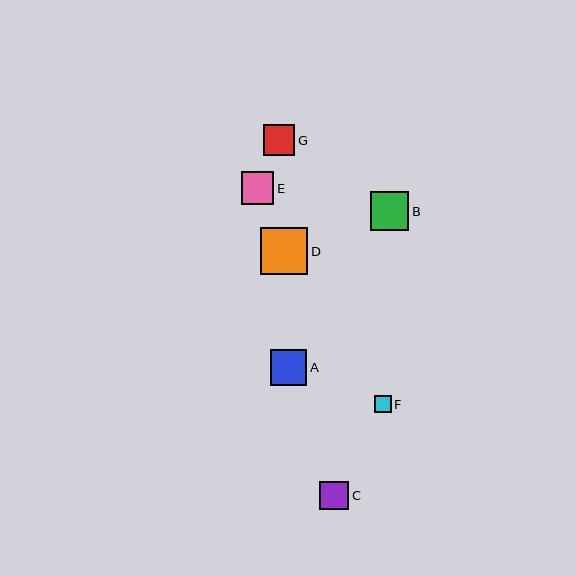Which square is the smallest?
Square F is the smallest with a size of approximately 17 pixels.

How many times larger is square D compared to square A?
Square D is approximately 1.3 times the size of square A.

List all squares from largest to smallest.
From largest to smallest: D, B, A, E, G, C, F.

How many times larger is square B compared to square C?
Square B is approximately 1.3 times the size of square C.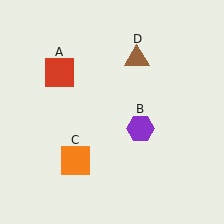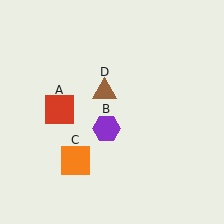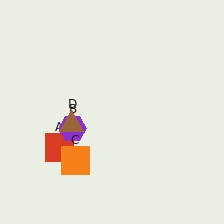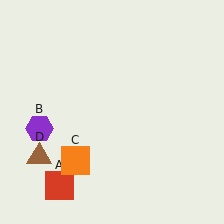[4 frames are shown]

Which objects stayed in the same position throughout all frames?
Orange square (object C) remained stationary.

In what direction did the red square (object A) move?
The red square (object A) moved down.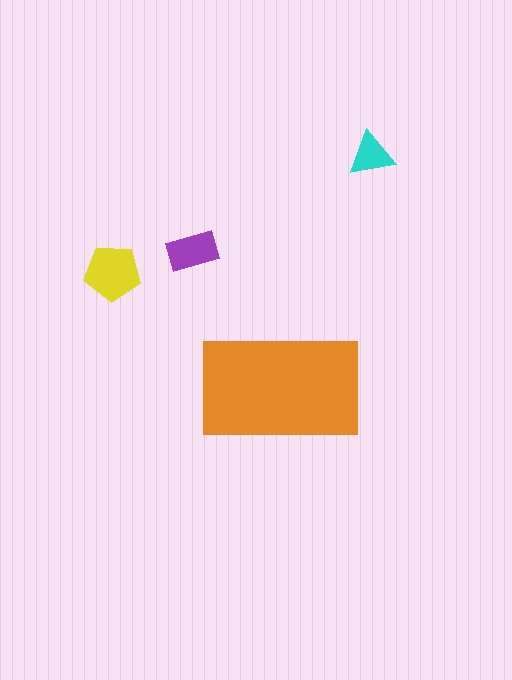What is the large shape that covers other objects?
An orange rectangle.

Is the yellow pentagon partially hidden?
No, the yellow pentagon is fully visible.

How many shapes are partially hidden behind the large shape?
0 shapes are partially hidden.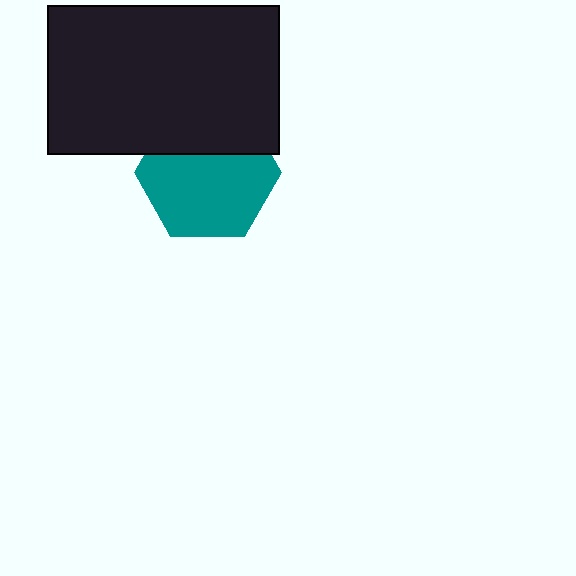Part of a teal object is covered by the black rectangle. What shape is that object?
It is a hexagon.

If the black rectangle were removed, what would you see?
You would see the complete teal hexagon.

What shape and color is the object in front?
The object in front is a black rectangle.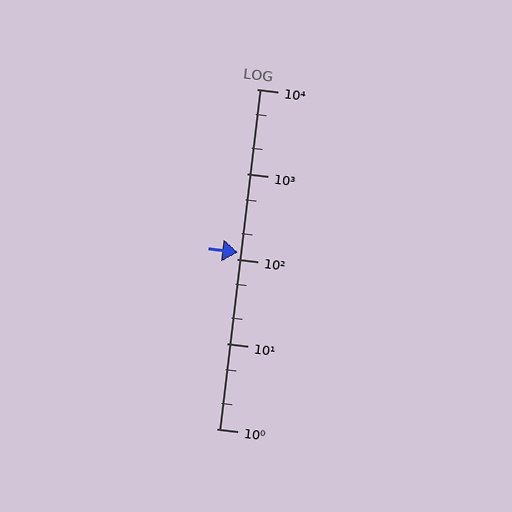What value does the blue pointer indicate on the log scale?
The pointer indicates approximately 120.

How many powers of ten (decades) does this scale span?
The scale spans 4 decades, from 1 to 10000.